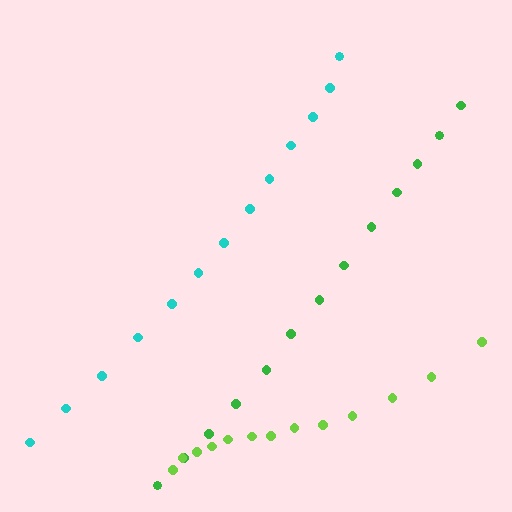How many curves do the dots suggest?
There are 3 distinct paths.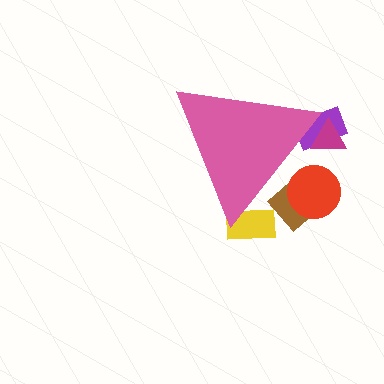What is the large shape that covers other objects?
A pink triangle.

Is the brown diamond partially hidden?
Yes, the brown diamond is partially hidden behind the pink triangle.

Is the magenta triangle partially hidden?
Yes, the magenta triangle is partially hidden behind the pink triangle.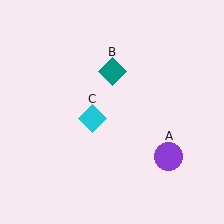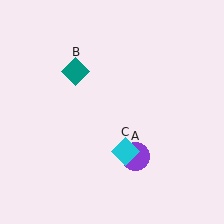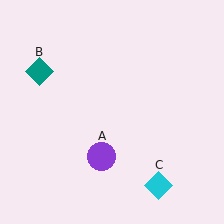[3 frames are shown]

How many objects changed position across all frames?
3 objects changed position: purple circle (object A), teal diamond (object B), cyan diamond (object C).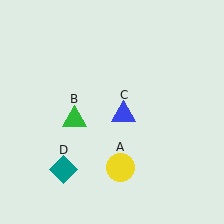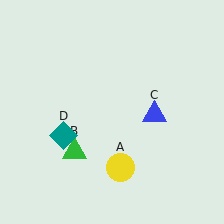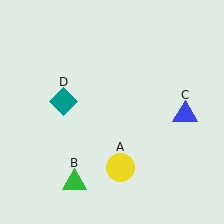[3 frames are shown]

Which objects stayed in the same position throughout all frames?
Yellow circle (object A) remained stationary.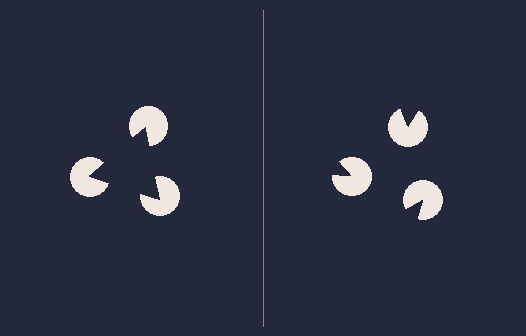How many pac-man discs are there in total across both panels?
6 — 3 on each side.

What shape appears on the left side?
An illusory triangle.